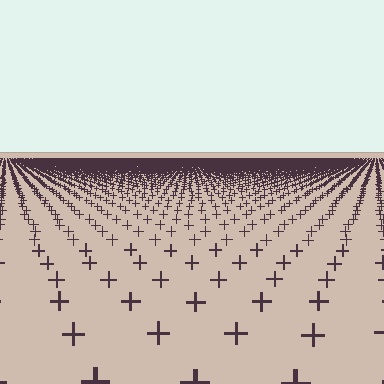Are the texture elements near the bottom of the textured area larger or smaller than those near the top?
Larger. Near the bottom, elements are closer to the viewer and appear at a bigger on-screen size.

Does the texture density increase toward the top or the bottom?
Density increases toward the top.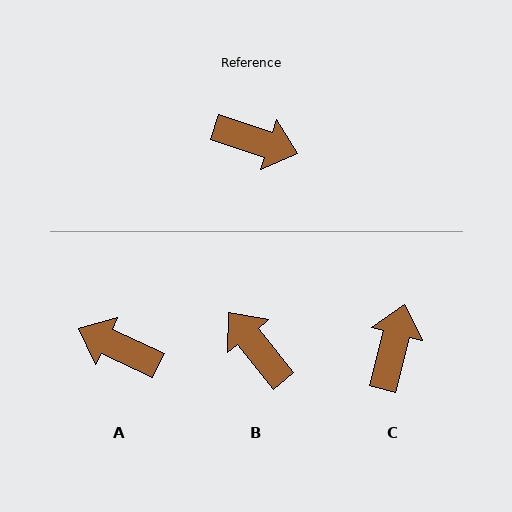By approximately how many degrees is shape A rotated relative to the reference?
Approximately 173 degrees counter-clockwise.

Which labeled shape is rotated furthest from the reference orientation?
A, about 173 degrees away.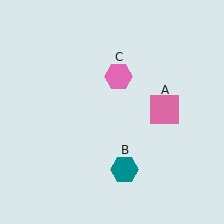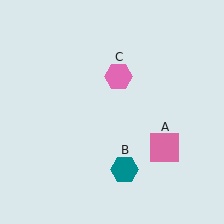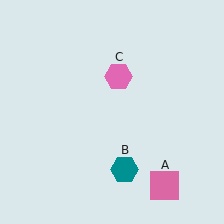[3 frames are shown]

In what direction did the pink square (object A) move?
The pink square (object A) moved down.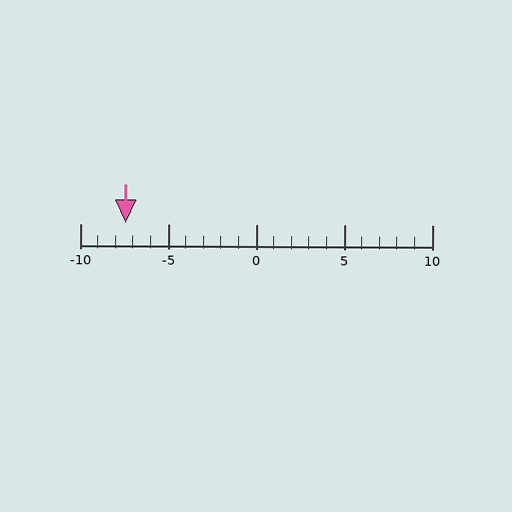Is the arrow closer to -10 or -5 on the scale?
The arrow is closer to -5.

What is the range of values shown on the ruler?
The ruler shows values from -10 to 10.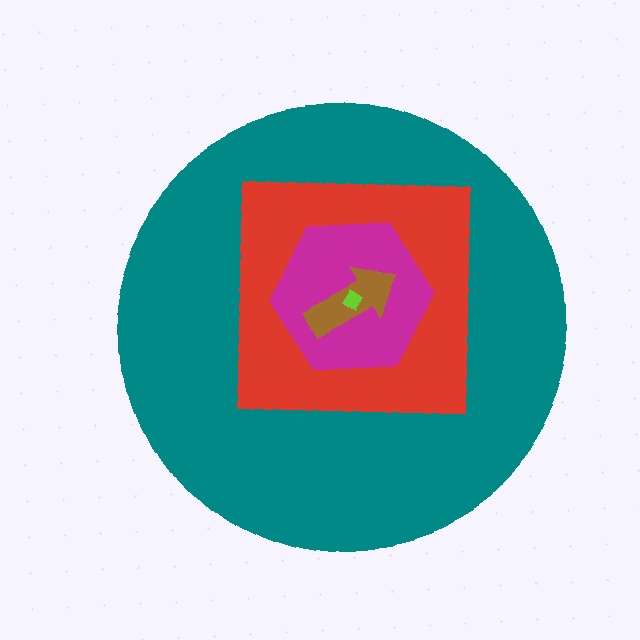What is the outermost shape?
The teal circle.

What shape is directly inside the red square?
The magenta hexagon.